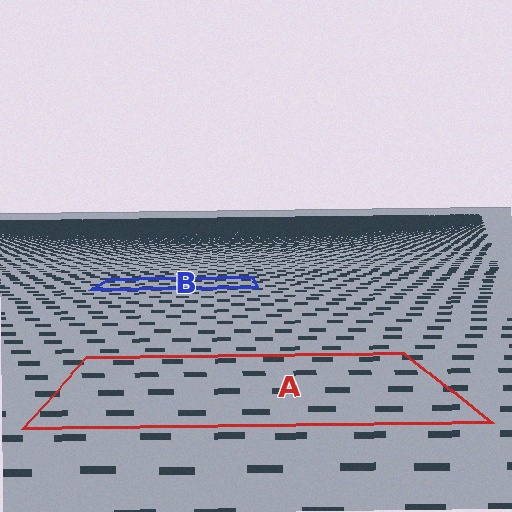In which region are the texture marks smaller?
The texture marks are smaller in region B, because it is farther away.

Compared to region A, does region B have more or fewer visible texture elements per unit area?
Region B has more texture elements per unit area — they are packed more densely because it is farther away.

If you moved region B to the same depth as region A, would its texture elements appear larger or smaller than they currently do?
They would appear larger. At a closer depth, the same texture elements are projected at a bigger on-screen size.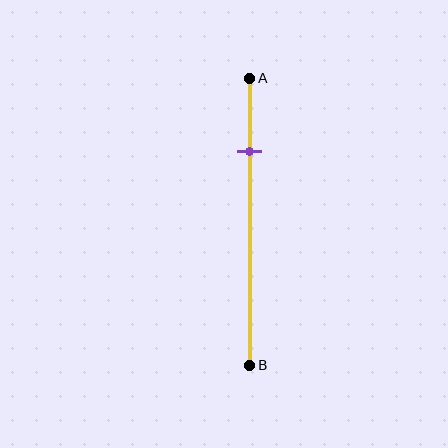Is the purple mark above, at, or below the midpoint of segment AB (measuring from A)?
The purple mark is above the midpoint of segment AB.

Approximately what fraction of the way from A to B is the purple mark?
The purple mark is approximately 25% of the way from A to B.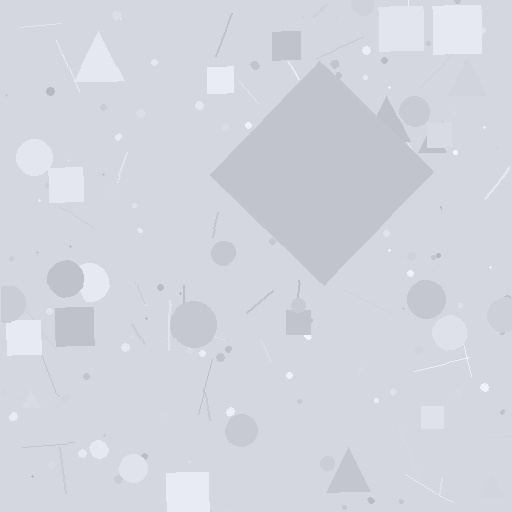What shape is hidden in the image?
A diamond is hidden in the image.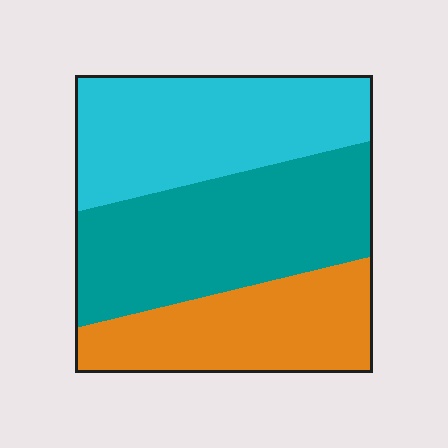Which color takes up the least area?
Orange, at roughly 25%.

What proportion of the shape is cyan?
Cyan takes up about one third (1/3) of the shape.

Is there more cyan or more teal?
Teal.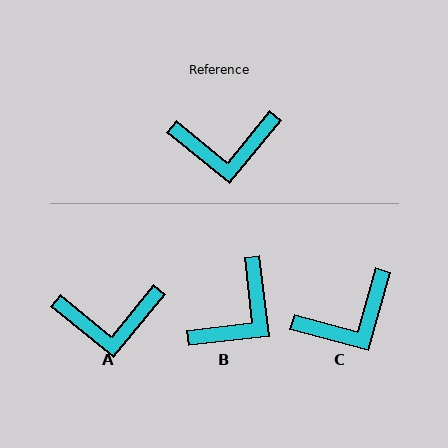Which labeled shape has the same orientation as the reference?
A.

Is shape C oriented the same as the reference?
No, it is off by about 24 degrees.